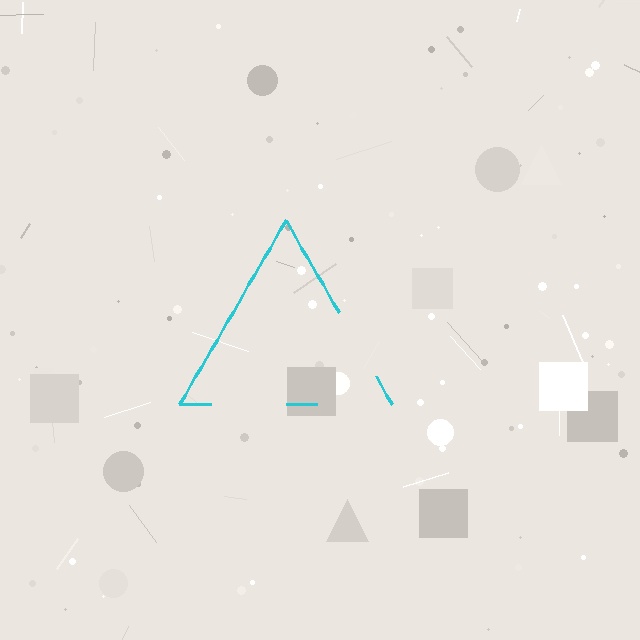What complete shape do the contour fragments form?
The contour fragments form a triangle.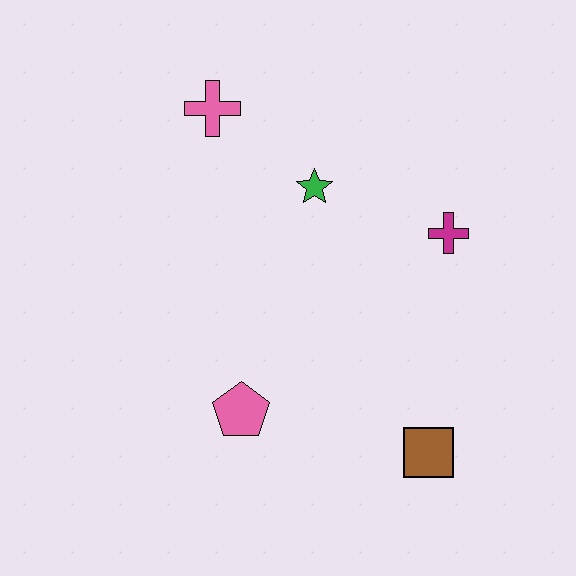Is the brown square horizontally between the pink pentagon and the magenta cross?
Yes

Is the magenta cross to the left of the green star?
No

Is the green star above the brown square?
Yes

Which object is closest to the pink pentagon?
The brown square is closest to the pink pentagon.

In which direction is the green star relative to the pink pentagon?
The green star is above the pink pentagon.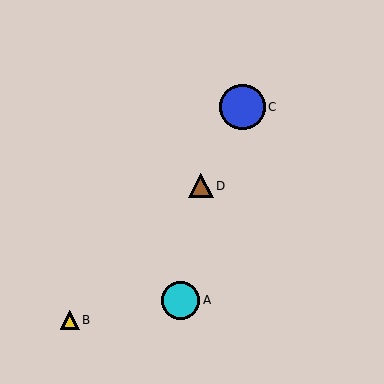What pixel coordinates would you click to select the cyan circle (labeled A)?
Click at (181, 300) to select the cyan circle A.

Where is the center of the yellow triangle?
The center of the yellow triangle is at (70, 320).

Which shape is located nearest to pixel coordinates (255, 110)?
The blue circle (labeled C) at (243, 107) is nearest to that location.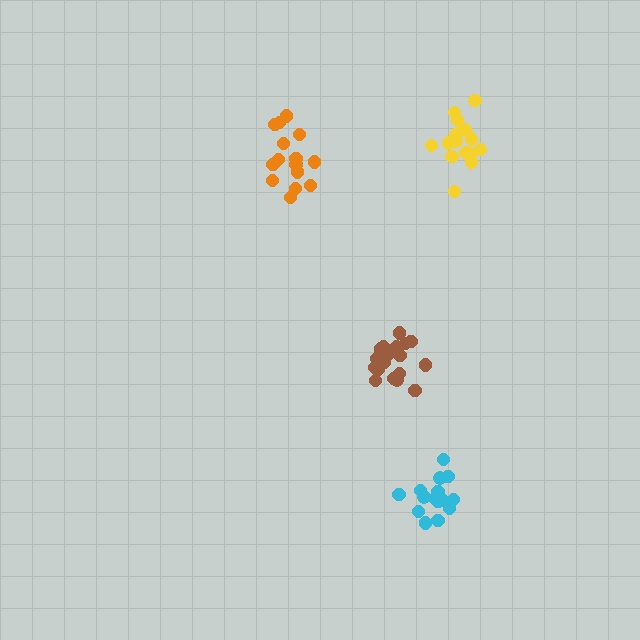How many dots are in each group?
Group 1: 15 dots, Group 2: 16 dots, Group 3: 19 dots, Group 4: 15 dots (65 total).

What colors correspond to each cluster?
The clusters are colored: orange, cyan, brown, yellow.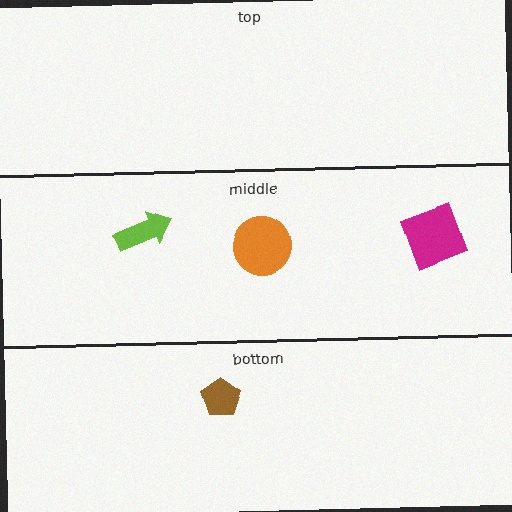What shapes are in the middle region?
The lime arrow, the magenta square, the orange circle.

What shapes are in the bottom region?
The brown pentagon.